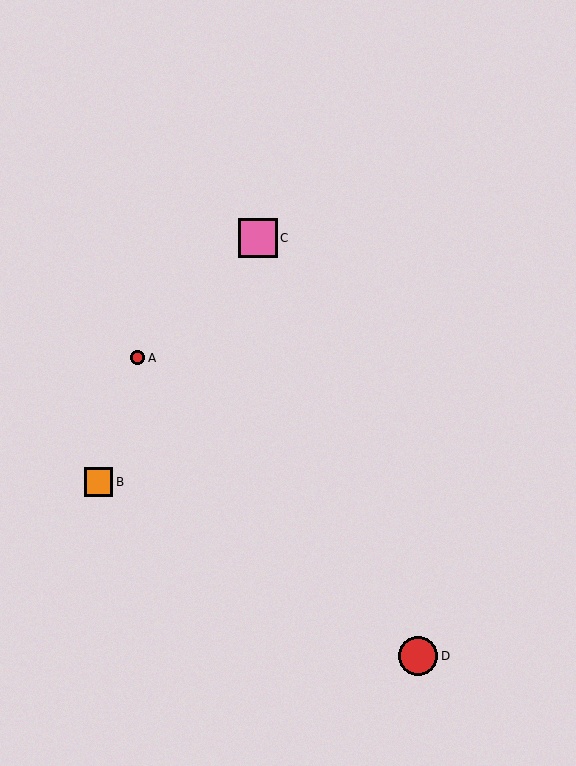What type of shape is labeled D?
Shape D is a red circle.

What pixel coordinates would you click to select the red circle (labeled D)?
Click at (418, 656) to select the red circle D.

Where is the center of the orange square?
The center of the orange square is at (99, 482).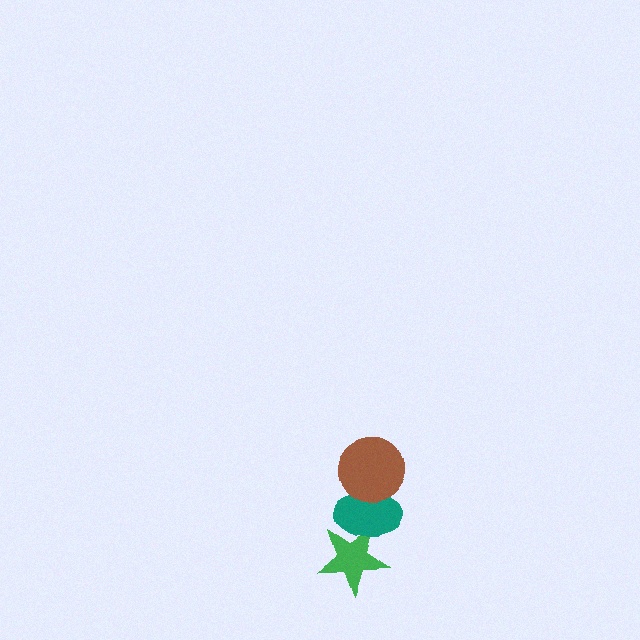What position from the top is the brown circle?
The brown circle is 1st from the top.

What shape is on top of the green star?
The teal ellipse is on top of the green star.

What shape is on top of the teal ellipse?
The brown circle is on top of the teal ellipse.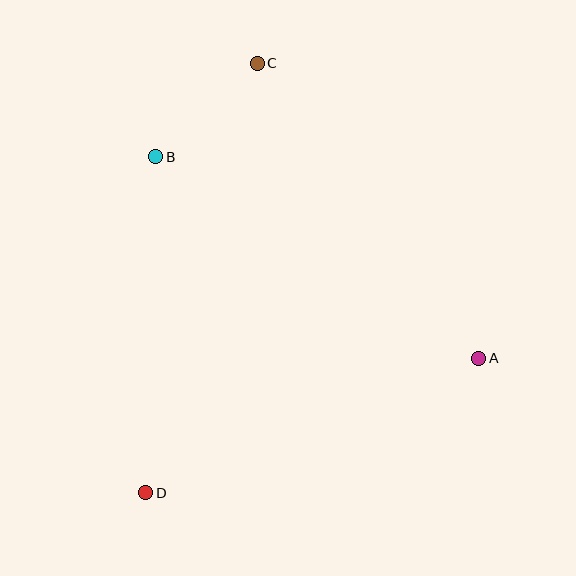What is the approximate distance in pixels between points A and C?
The distance between A and C is approximately 369 pixels.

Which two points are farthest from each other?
Points C and D are farthest from each other.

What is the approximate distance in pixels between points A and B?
The distance between A and B is approximately 381 pixels.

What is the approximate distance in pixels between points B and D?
The distance between B and D is approximately 336 pixels.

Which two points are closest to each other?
Points B and C are closest to each other.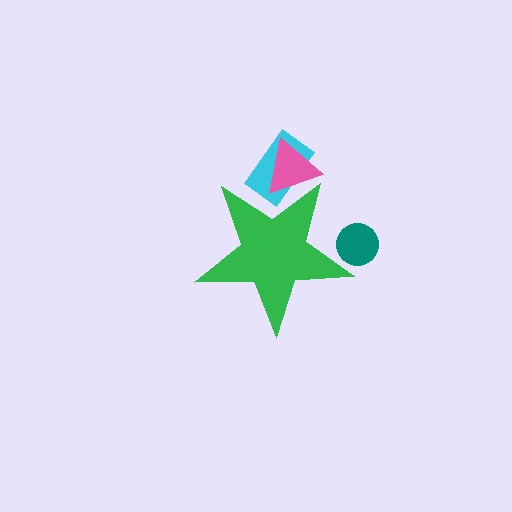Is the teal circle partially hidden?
Yes, the teal circle is partially hidden behind the green star.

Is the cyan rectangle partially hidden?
Yes, the cyan rectangle is partially hidden behind the green star.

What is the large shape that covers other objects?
A green star.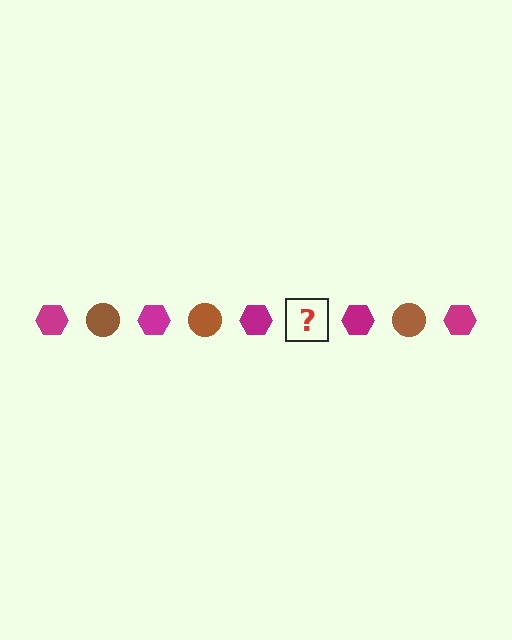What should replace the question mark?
The question mark should be replaced with a brown circle.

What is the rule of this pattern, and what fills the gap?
The rule is that the pattern alternates between magenta hexagon and brown circle. The gap should be filled with a brown circle.